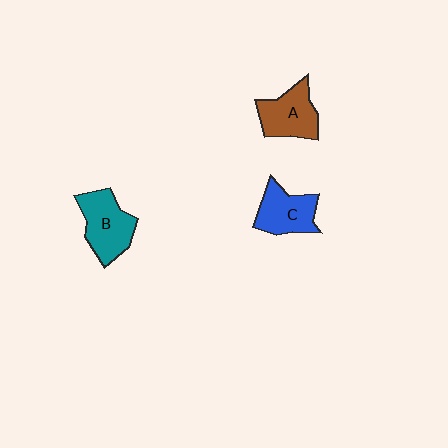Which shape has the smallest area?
Shape C (blue).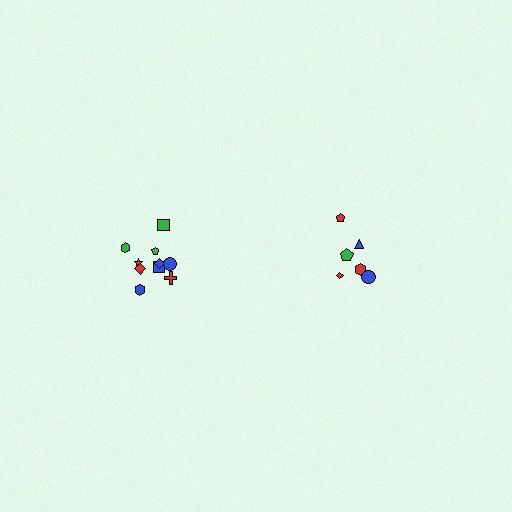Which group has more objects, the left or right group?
The left group.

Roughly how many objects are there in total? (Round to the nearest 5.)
Roughly 15 objects in total.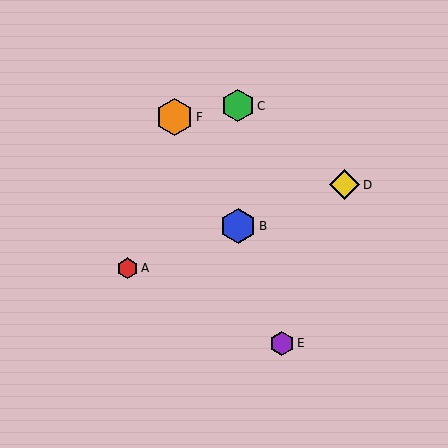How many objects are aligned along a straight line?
3 objects (A, B, D) are aligned along a straight line.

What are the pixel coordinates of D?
Object D is at (345, 185).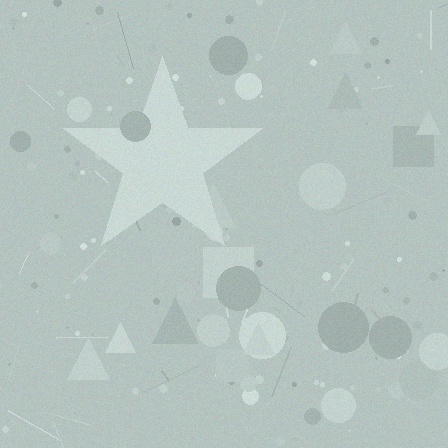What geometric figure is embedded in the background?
A star is embedded in the background.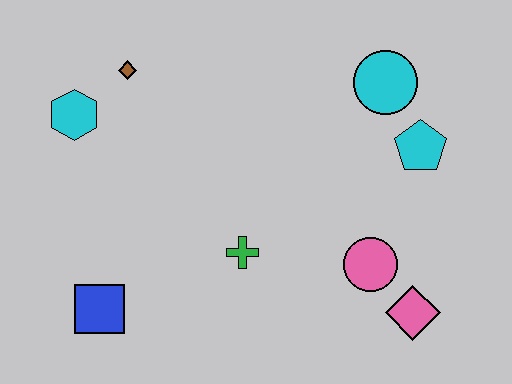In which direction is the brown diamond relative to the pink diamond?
The brown diamond is to the left of the pink diamond.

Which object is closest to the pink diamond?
The pink circle is closest to the pink diamond.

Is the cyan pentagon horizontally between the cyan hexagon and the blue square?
No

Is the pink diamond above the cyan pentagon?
No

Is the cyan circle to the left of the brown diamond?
No